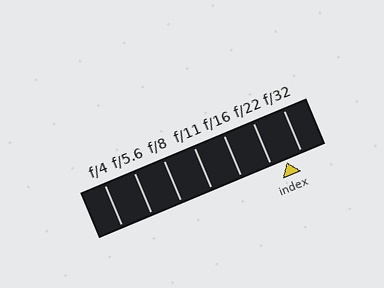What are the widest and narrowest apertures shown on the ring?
The widest aperture shown is f/4 and the narrowest is f/32.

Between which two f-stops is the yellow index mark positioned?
The index mark is between f/22 and f/32.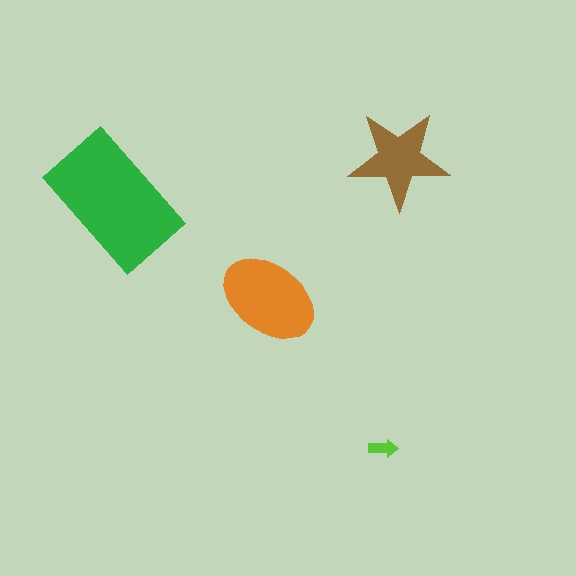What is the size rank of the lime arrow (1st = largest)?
4th.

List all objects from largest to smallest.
The green rectangle, the orange ellipse, the brown star, the lime arrow.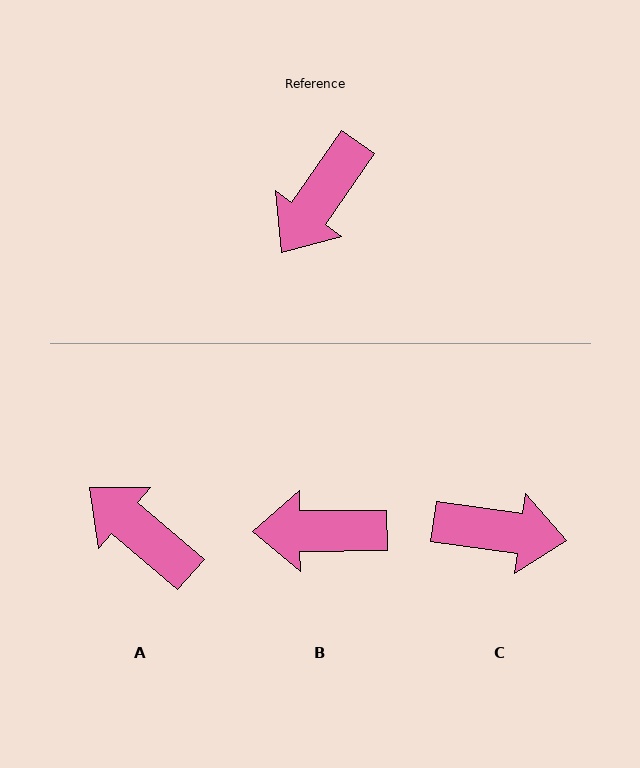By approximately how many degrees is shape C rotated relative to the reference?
Approximately 117 degrees counter-clockwise.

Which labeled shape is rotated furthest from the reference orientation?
C, about 117 degrees away.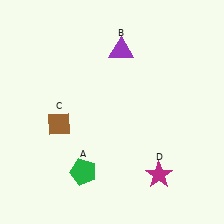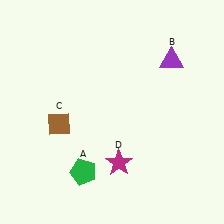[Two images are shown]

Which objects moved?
The objects that moved are: the purple triangle (B), the magenta star (D).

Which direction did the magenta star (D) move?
The magenta star (D) moved left.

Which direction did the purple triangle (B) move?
The purple triangle (B) moved right.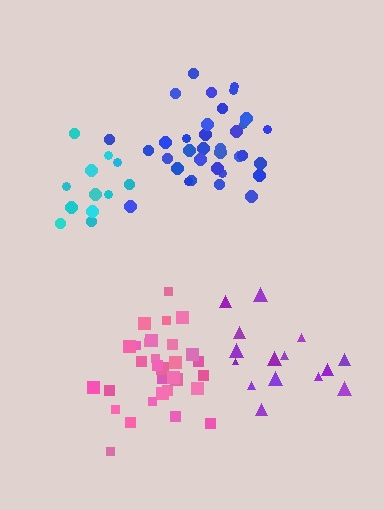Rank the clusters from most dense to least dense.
pink, blue, cyan, purple.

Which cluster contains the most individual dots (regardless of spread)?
Blue (34).